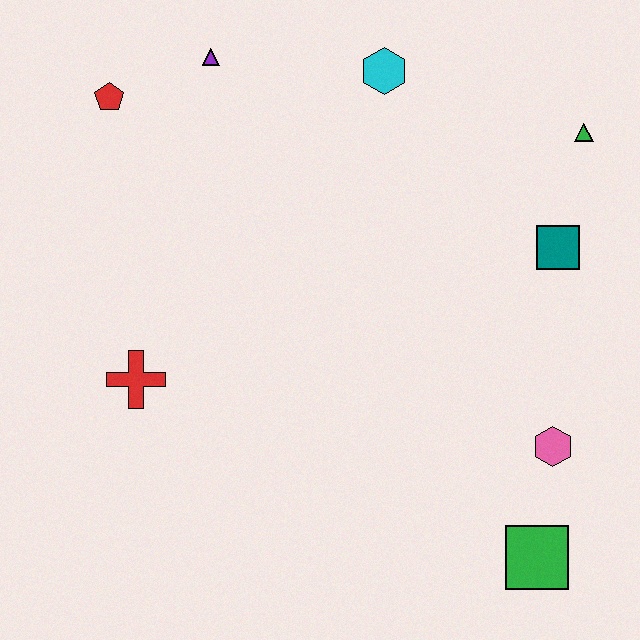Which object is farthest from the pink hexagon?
The red pentagon is farthest from the pink hexagon.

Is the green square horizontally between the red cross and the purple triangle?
No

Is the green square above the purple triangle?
No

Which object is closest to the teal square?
The green triangle is closest to the teal square.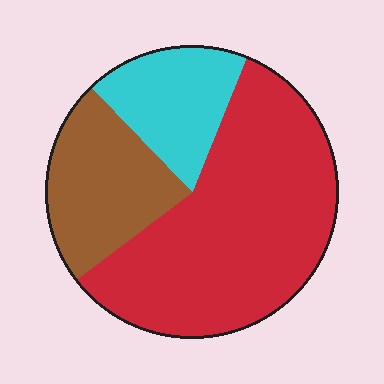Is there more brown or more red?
Red.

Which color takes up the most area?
Red, at roughly 60%.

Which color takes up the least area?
Cyan, at roughly 20%.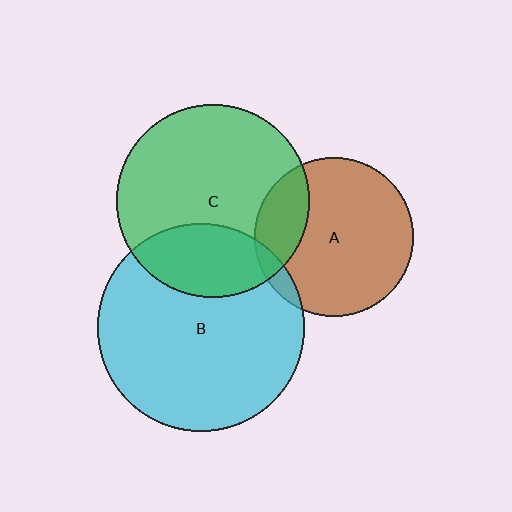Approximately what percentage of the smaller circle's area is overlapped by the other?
Approximately 20%.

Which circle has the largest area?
Circle B (cyan).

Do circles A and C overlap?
Yes.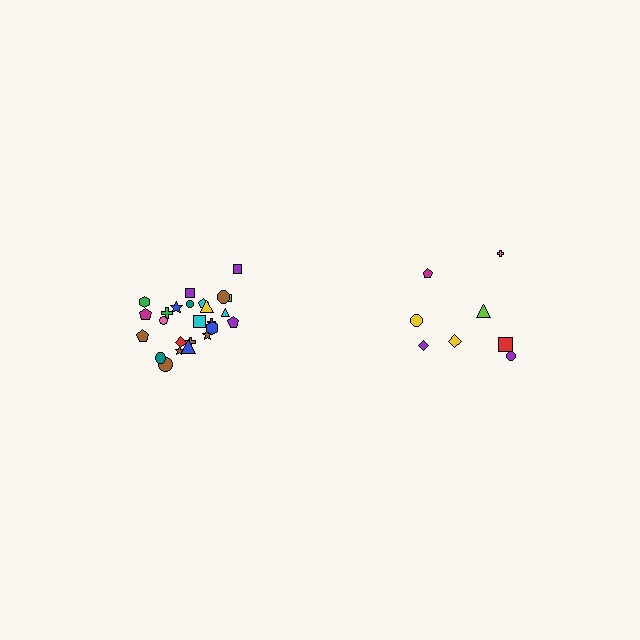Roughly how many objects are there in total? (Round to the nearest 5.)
Roughly 35 objects in total.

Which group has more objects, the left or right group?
The left group.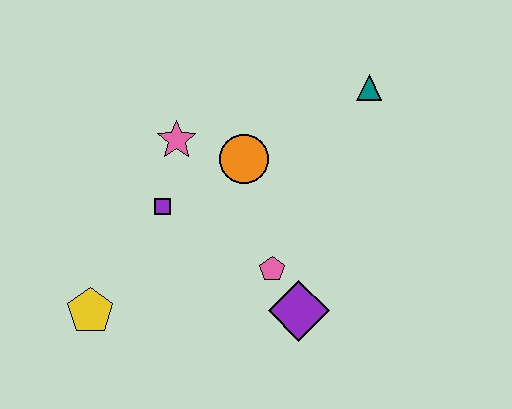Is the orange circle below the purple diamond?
No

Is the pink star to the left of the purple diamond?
Yes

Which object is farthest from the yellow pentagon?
The teal triangle is farthest from the yellow pentagon.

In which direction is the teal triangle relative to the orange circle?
The teal triangle is to the right of the orange circle.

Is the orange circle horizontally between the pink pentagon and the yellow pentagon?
Yes